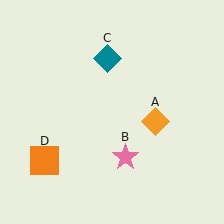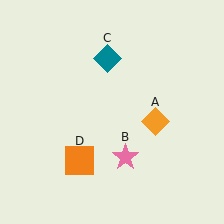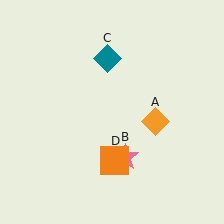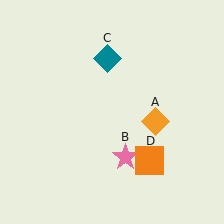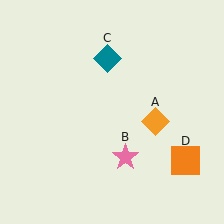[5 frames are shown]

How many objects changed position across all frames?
1 object changed position: orange square (object D).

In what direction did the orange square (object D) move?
The orange square (object D) moved right.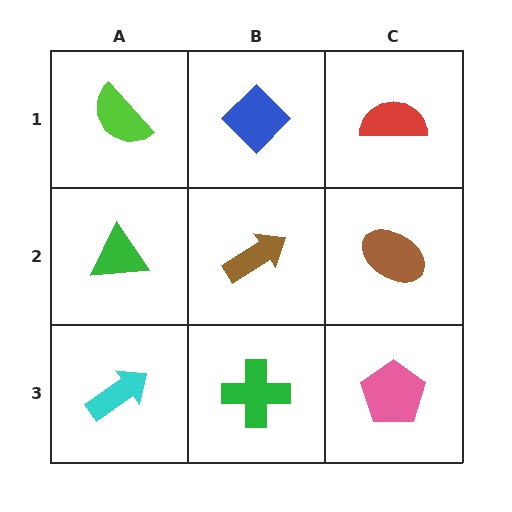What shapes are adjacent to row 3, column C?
A brown ellipse (row 2, column C), a green cross (row 3, column B).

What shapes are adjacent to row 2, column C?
A red semicircle (row 1, column C), a pink pentagon (row 3, column C), a brown arrow (row 2, column B).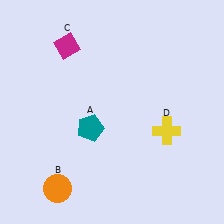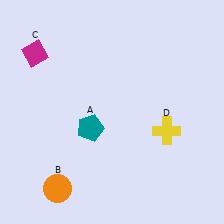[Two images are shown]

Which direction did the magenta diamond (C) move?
The magenta diamond (C) moved left.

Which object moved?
The magenta diamond (C) moved left.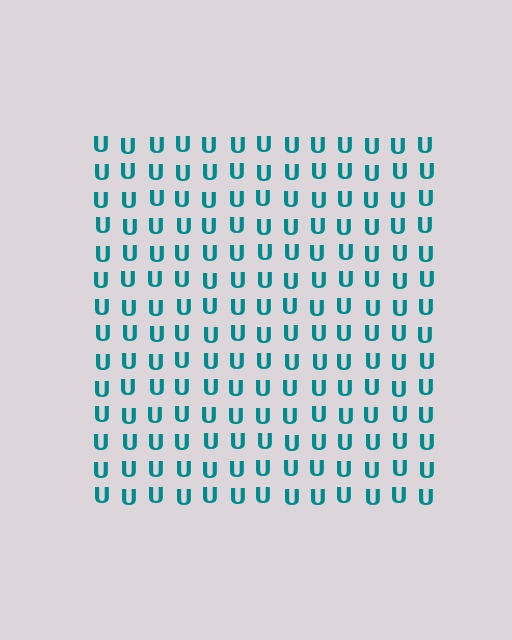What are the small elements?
The small elements are letter U's.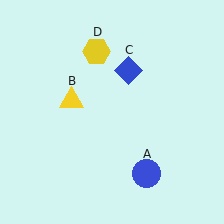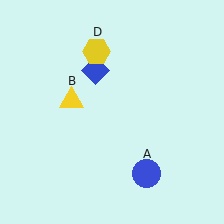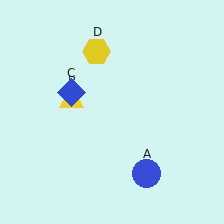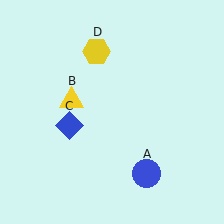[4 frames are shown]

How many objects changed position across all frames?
1 object changed position: blue diamond (object C).